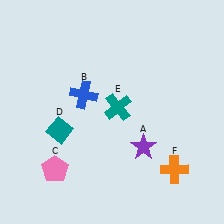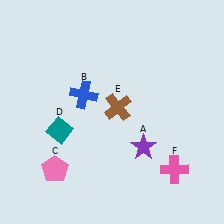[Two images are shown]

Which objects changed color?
E changed from teal to brown. F changed from orange to pink.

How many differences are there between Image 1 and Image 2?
There are 2 differences between the two images.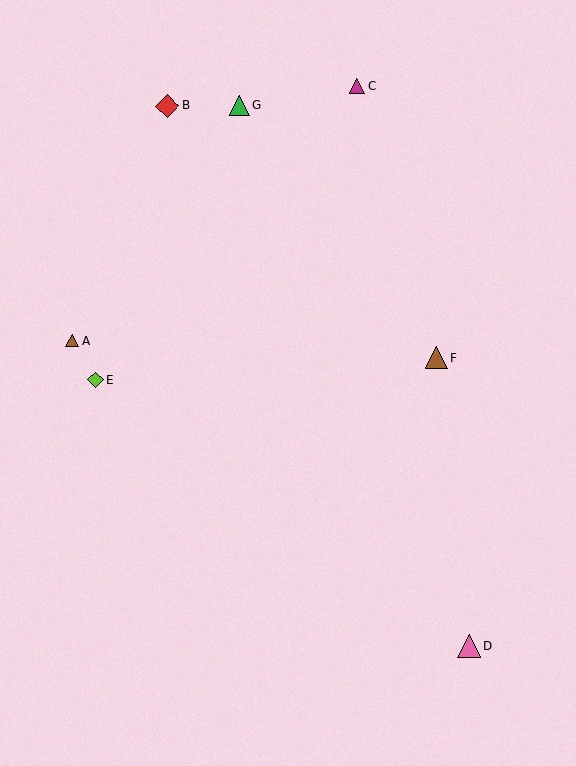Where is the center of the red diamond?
The center of the red diamond is at (167, 106).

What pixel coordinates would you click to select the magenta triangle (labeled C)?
Click at (357, 86) to select the magenta triangle C.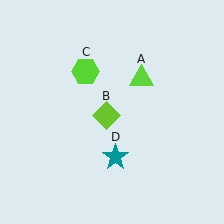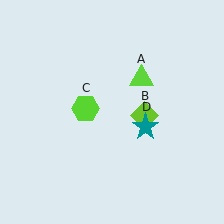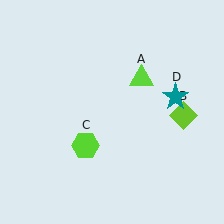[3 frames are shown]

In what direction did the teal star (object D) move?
The teal star (object D) moved up and to the right.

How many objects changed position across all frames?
3 objects changed position: lime diamond (object B), lime hexagon (object C), teal star (object D).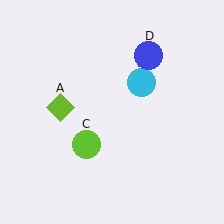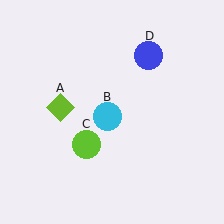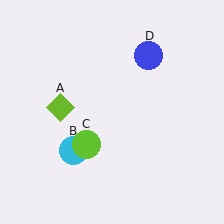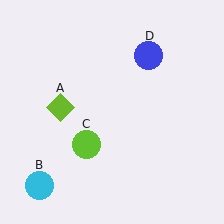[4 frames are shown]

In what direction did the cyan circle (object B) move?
The cyan circle (object B) moved down and to the left.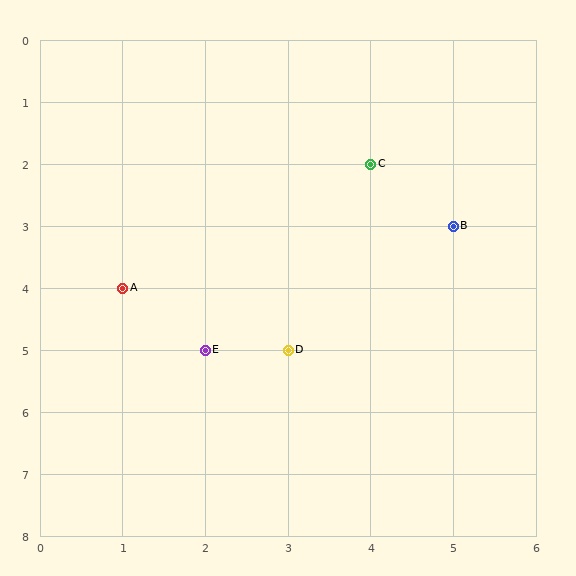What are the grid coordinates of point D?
Point D is at grid coordinates (3, 5).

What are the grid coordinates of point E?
Point E is at grid coordinates (2, 5).